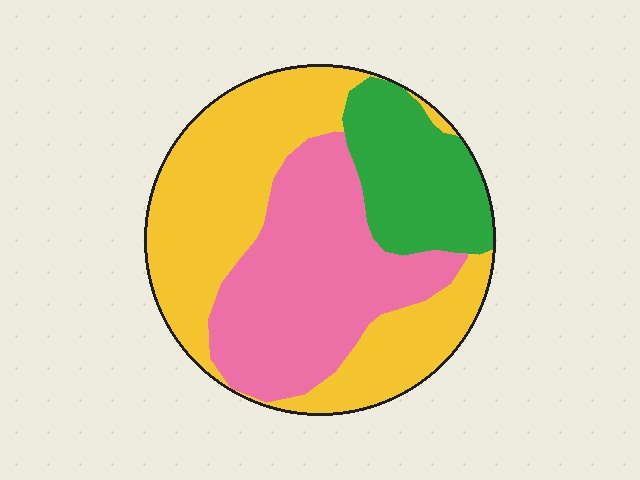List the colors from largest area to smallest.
From largest to smallest: yellow, pink, green.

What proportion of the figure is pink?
Pink takes up between a quarter and a half of the figure.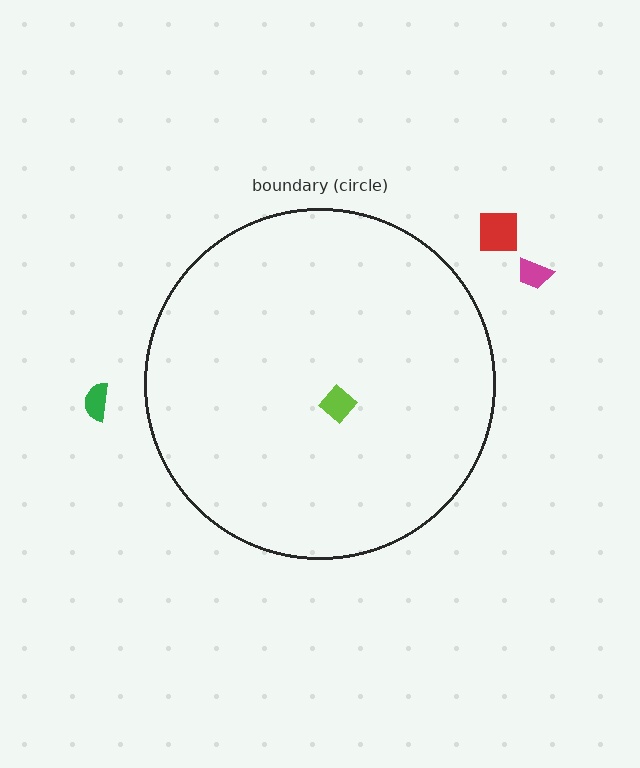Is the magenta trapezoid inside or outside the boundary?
Outside.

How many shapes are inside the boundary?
1 inside, 3 outside.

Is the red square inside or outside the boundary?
Outside.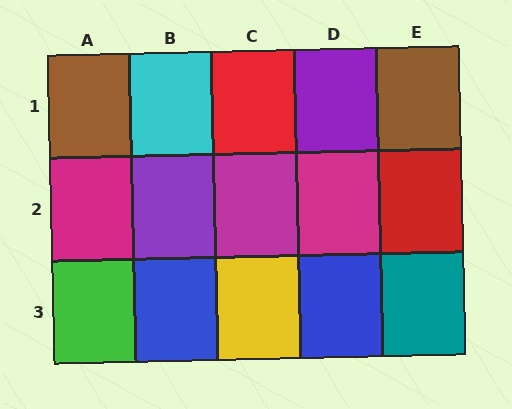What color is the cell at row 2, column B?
Purple.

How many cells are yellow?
1 cell is yellow.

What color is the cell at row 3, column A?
Green.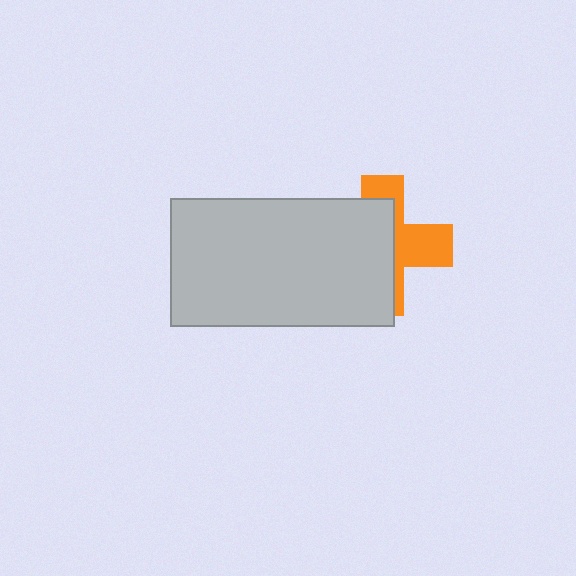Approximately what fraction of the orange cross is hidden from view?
Roughly 60% of the orange cross is hidden behind the light gray rectangle.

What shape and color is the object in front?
The object in front is a light gray rectangle.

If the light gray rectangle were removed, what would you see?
You would see the complete orange cross.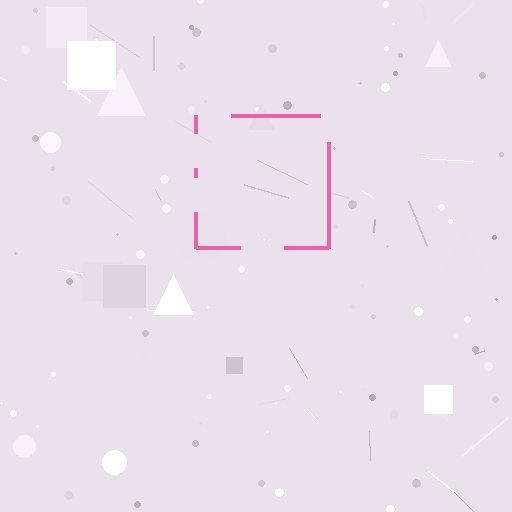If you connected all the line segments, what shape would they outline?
They would outline a square.